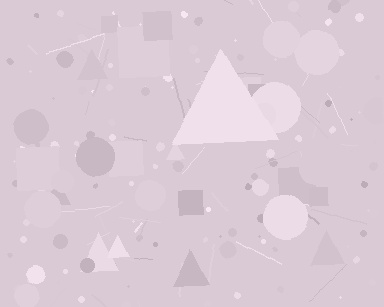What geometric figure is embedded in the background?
A triangle is embedded in the background.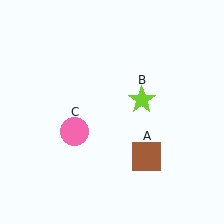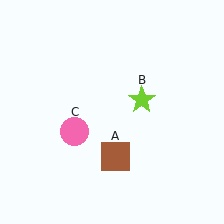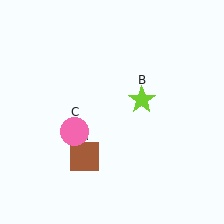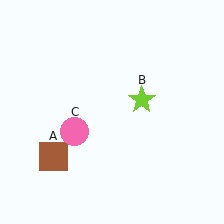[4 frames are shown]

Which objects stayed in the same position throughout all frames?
Lime star (object B) and pink circle (object C) remained stationary.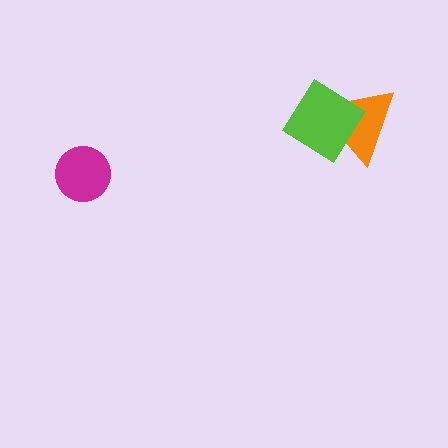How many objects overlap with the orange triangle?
1 object overlaps with the orange triangle.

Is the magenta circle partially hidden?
No, no other shape covers it.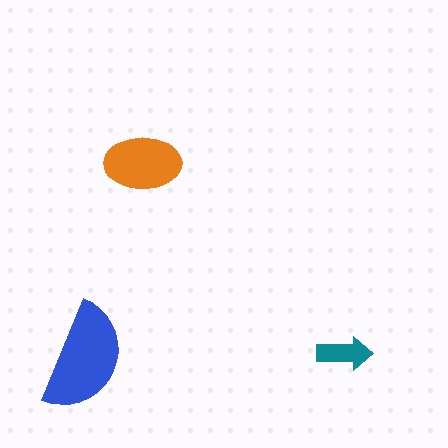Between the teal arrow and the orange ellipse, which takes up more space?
The orange ellipse.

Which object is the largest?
The blue semicircle.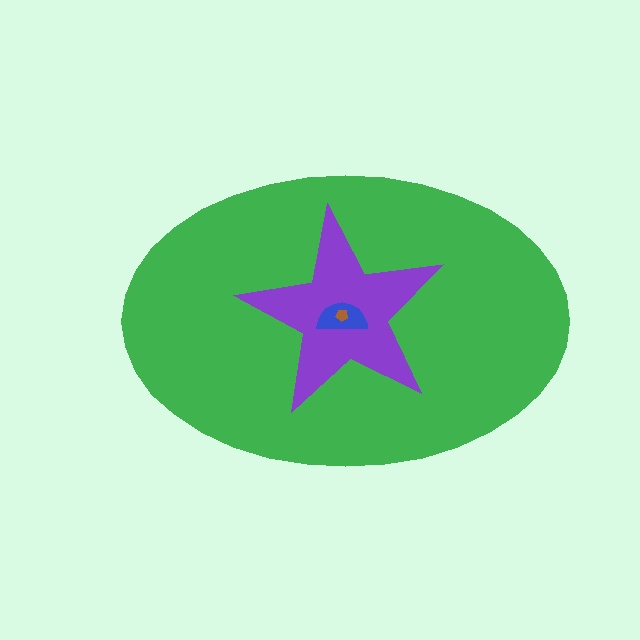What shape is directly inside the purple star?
The blue semicircle.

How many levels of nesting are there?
4.